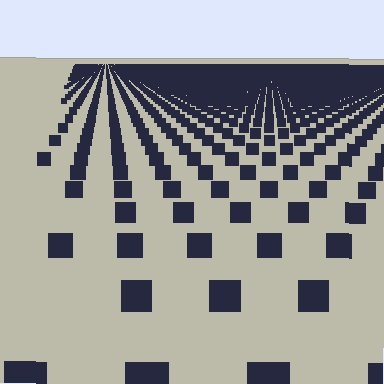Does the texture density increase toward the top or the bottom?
Density increases toward the top.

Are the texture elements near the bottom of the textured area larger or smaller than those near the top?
Larger. Near the bottom, elements are closer to the viewer and appear at a bigger on-screen size.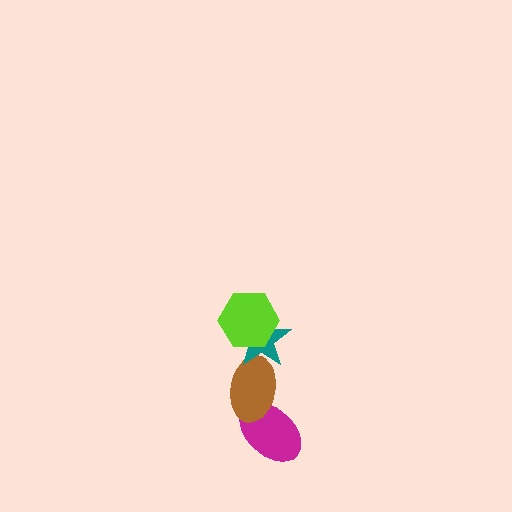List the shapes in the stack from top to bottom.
From top to bottom: the lime hexagon, the teal star, the brown ellipse, the magenta ellipse.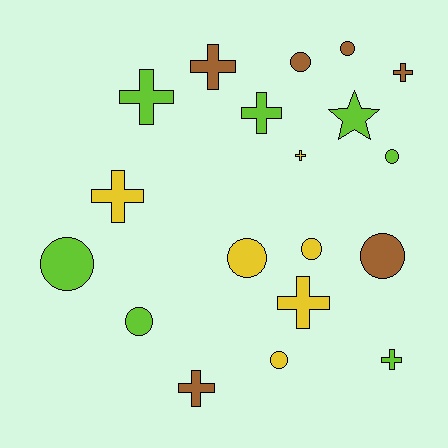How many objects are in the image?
There are 19 objects.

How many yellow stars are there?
There are no yellow stars.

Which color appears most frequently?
Lime, with 7 objects.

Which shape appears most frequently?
Cross, with 9 objects.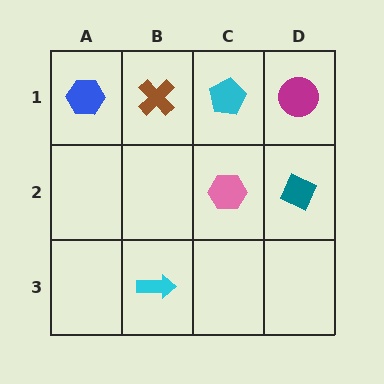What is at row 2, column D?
A teal diamond.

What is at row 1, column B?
A brown cross.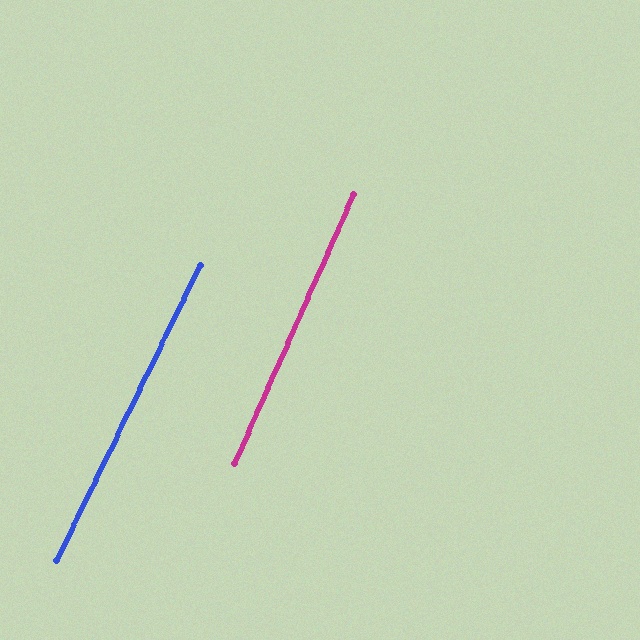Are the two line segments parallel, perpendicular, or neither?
Parallel — their directions differ by only 1.9°.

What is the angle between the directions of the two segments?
Approximately 2 degrees.